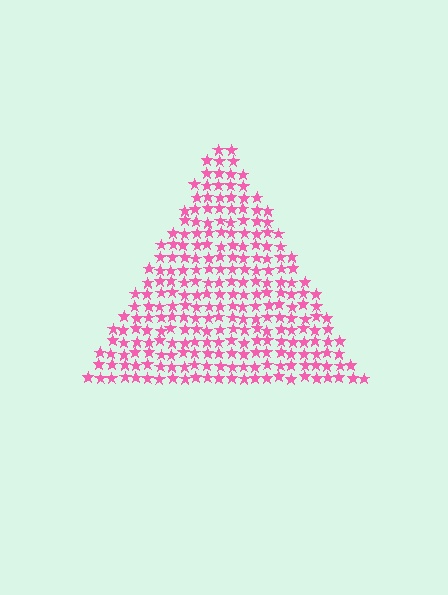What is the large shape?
The large shape is a triangle.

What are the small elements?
The small elements are stars.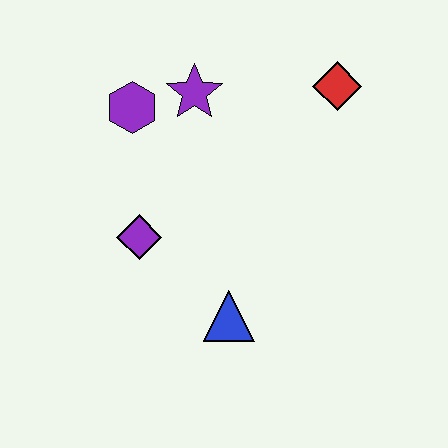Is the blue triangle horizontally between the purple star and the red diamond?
Yes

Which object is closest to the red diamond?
The purple star is closest to the red diamond.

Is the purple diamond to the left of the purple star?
Yes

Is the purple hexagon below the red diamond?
Yes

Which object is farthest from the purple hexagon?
The blue triangle is farthest from the purple hexagon.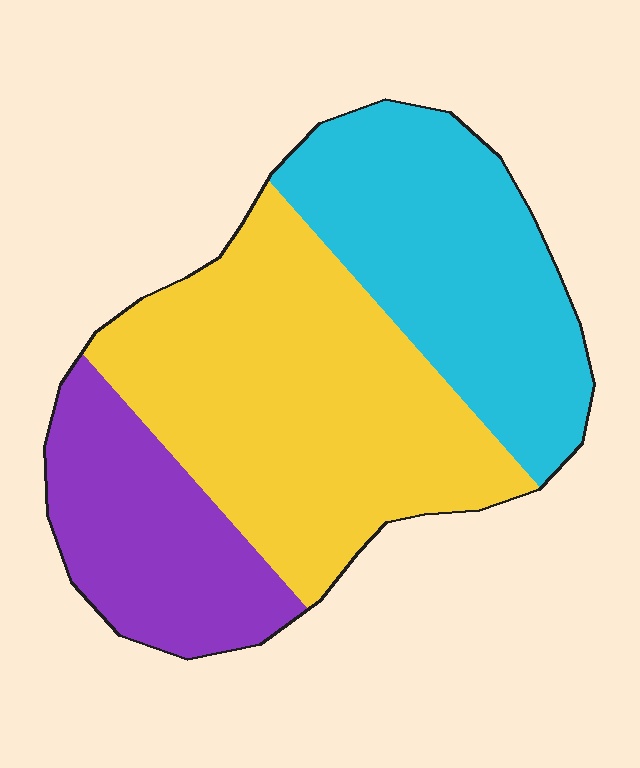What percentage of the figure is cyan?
Cyan covers 32% of the figure.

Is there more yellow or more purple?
Yellow.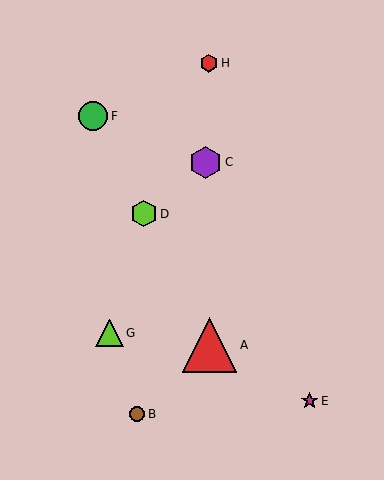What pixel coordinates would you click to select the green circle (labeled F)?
Click at (93, 116) to select the green circle F.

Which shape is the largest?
The red triangle (labeled A) is the largest.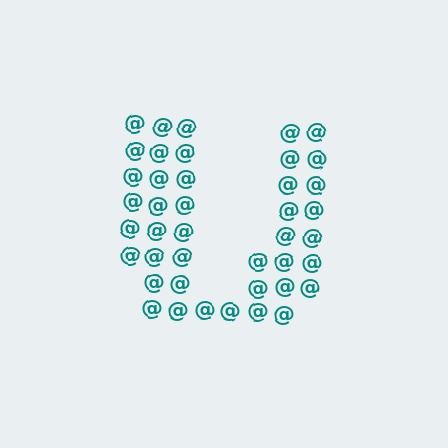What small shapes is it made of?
It is made of small at signs.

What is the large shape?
The large shape is the letter U.